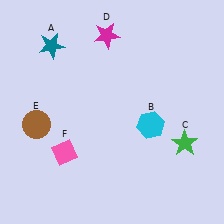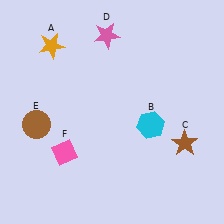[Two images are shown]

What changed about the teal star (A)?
In Image 1, A is teal. In Image 2, it changed to orange.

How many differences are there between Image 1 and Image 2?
There are 3 differences between the two images.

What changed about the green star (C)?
In Image 1, C is green. In Image 2, it changed to brown.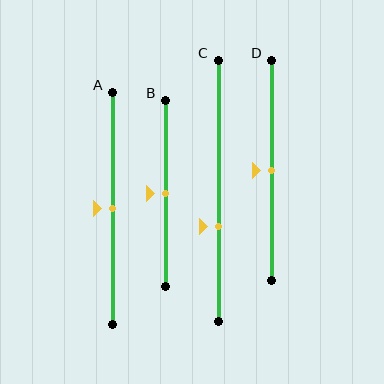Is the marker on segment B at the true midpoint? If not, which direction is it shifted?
Yes, the marker on segment B is at the true midpoint.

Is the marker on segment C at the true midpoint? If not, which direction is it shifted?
No, the marker on segment C is shifted downward by about 13% of the segment length.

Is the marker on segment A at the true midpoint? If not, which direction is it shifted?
Yes, the marker on segment A is at the true midpoint.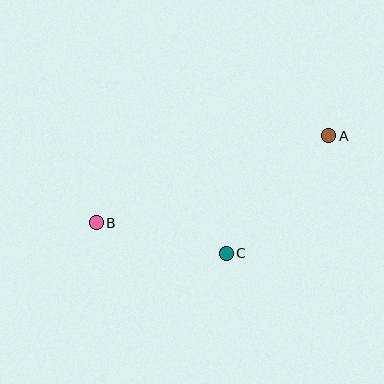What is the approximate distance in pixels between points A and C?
The distance between A and C is approximately 156 pixels.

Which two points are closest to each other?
Points B and C are closest to each other.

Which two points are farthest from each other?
Points A and B are farthest from each other.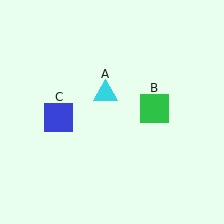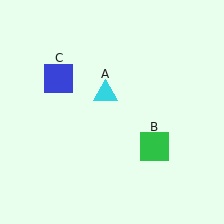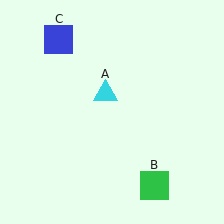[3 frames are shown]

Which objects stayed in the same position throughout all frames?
Cyan triangle (object A) remained stationary.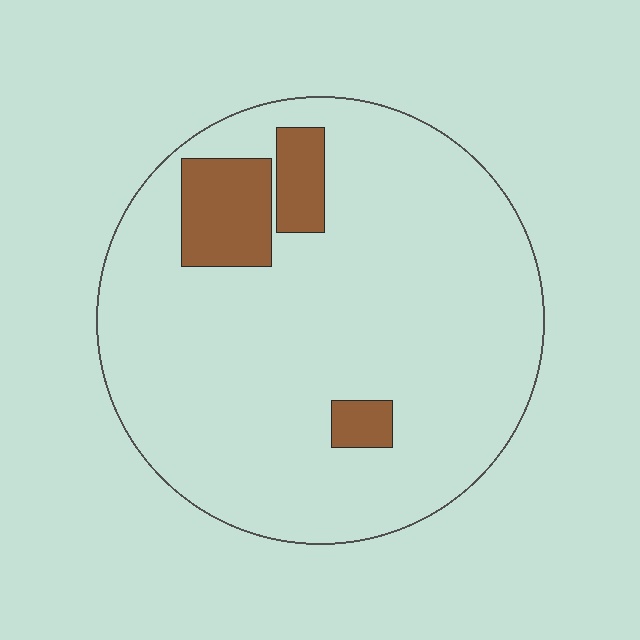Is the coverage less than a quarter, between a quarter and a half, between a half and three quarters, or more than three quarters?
Less than a quarter.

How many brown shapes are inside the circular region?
3.